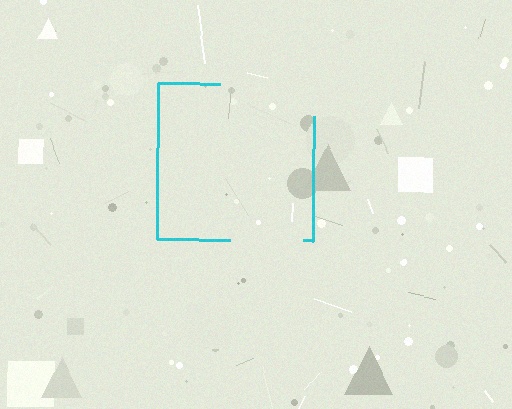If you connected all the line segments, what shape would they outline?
They would outline a square.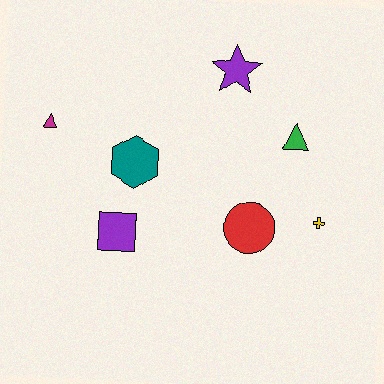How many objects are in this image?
There are 7 objects.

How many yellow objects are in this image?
There is 1 yellow object.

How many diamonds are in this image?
There are no diamonds.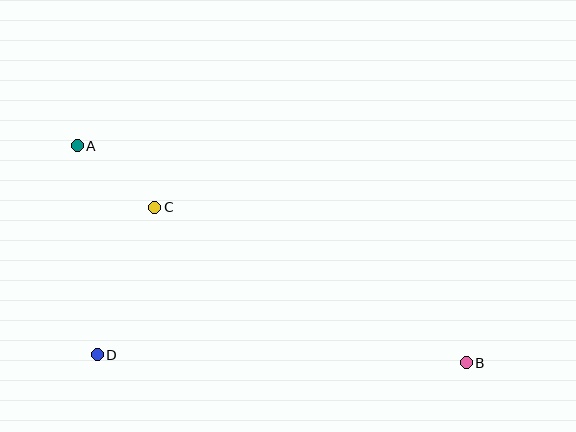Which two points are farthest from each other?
Points A and B are farthest from each other.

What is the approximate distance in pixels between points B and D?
The distance between B and D is approximately 369 pixels.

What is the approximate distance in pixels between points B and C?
The distance between B and C is approximately 348 pixels.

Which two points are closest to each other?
Points A and C are closest to each other.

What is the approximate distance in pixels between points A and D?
The distance between A and D is approximately 210 pixels.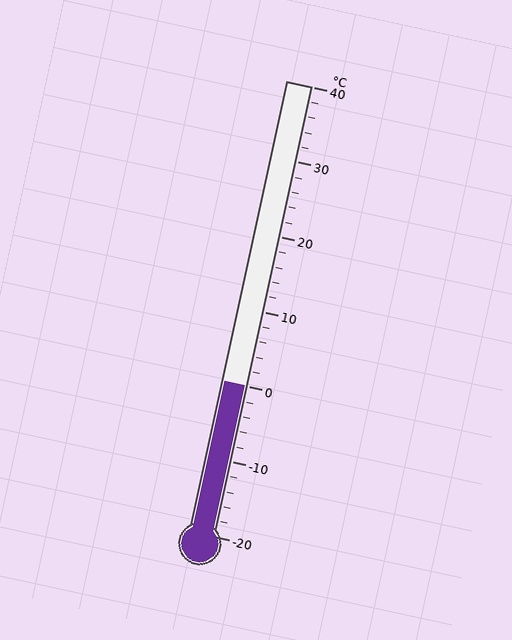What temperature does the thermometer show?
The thermometer shows approximately 0°C.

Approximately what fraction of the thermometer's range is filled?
The thermometer is filled to approximately 35% of its range.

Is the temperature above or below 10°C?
The temperature is below 10°C.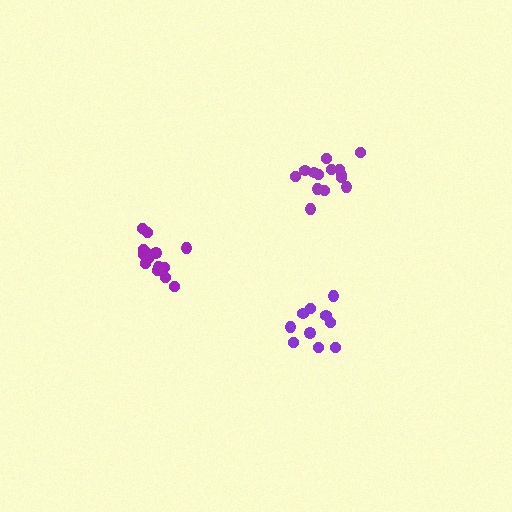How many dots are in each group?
Group 1: 14 dots, Group 2: 14 dots, Group 3: 10 dots (38 total).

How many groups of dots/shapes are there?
There are 3 groups.